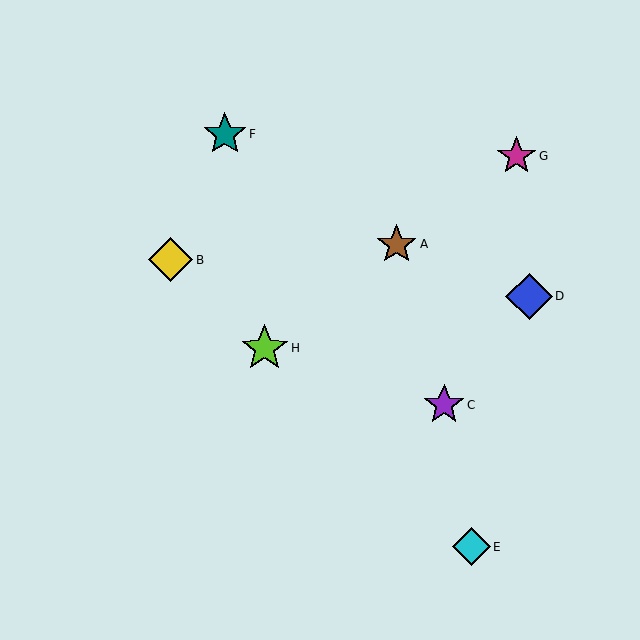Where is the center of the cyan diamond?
The center of the cyan diamond is at (471, 547).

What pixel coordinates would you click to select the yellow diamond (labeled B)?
Click at (171, 260) to select the yellow diamond B.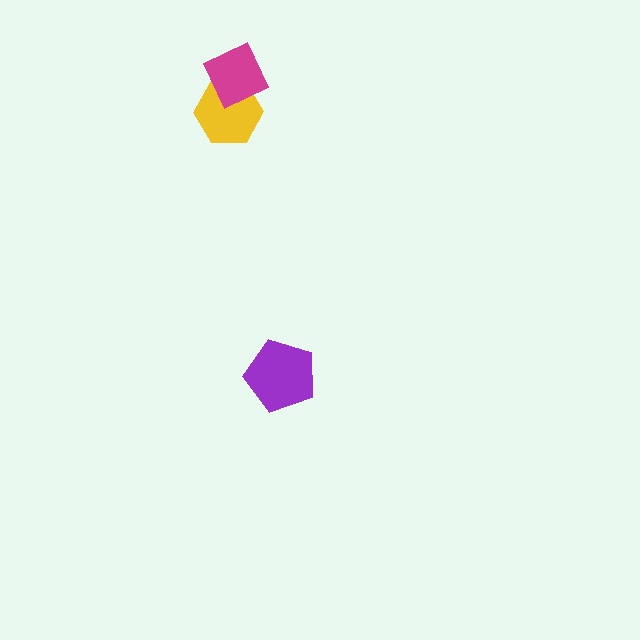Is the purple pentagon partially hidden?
No, no other shape covers it.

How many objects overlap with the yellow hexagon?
1 object overlaps with the yellow hexagon.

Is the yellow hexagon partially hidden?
Yes, it is partially covered by another shape.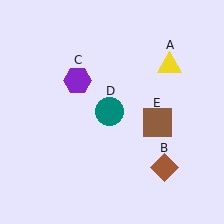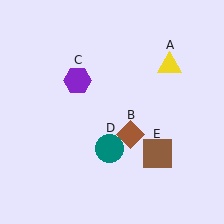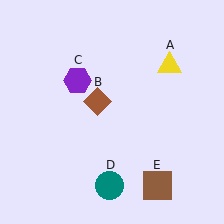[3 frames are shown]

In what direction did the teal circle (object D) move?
The teal circle (object D) moved down.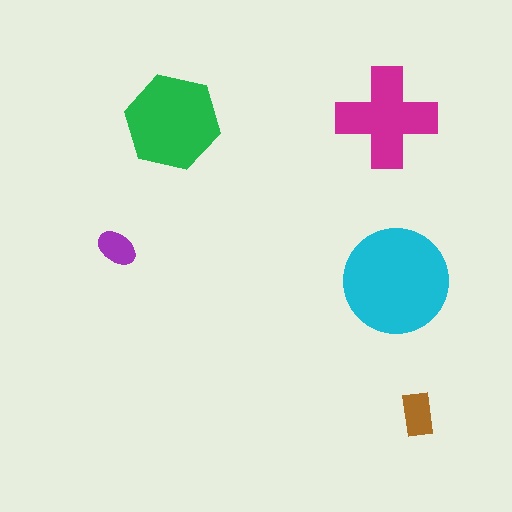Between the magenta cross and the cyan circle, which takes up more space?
The cyan circle.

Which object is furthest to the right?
The brown rectangle is rightmost.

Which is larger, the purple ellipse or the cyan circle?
The cyan circle.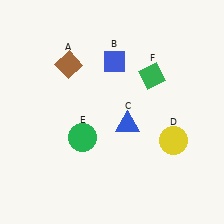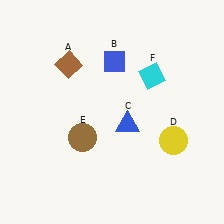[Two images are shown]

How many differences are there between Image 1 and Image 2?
There are 2 differences between the two images.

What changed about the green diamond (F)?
In Image 1, F is green. In Image 2, it changed to cyan.